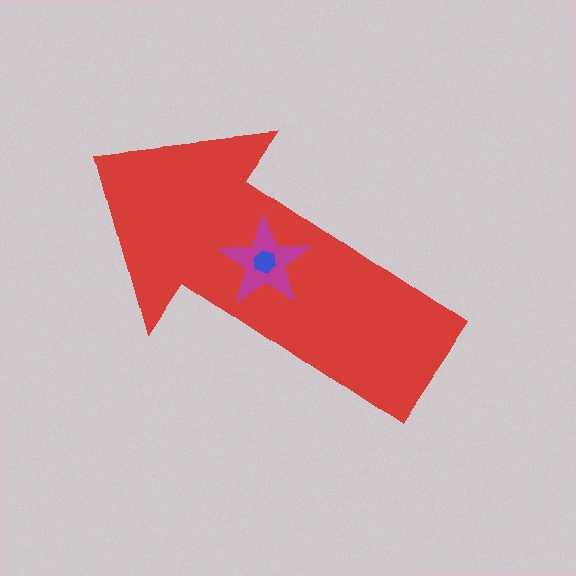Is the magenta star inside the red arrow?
Yes.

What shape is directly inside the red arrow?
The magenta star.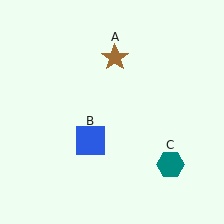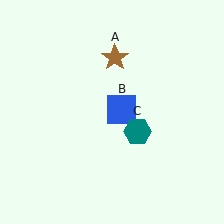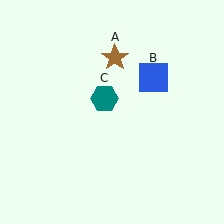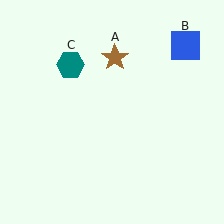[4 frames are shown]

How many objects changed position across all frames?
2 objects changed position: blue square (object B), teal hexagon (object C).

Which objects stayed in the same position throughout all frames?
Brown star (object A) remained stationary.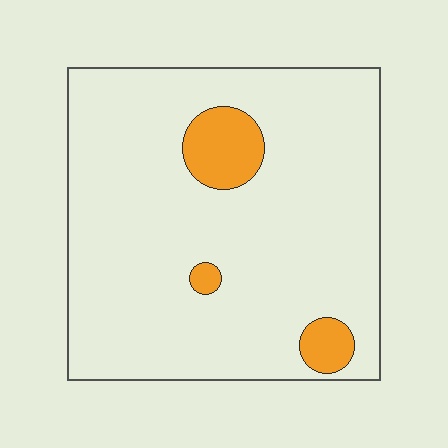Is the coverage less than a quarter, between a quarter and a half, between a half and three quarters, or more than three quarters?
Less than a quarter.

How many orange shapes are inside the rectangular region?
3.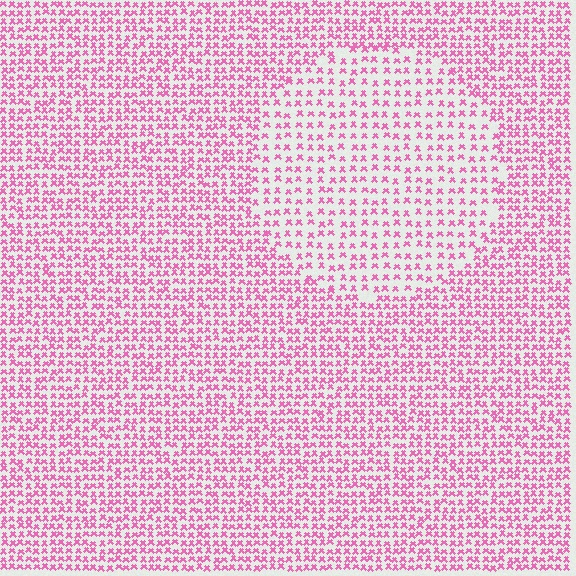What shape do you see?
I see a circle.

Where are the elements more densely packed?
The elements are more densely packed outside the circle boundary.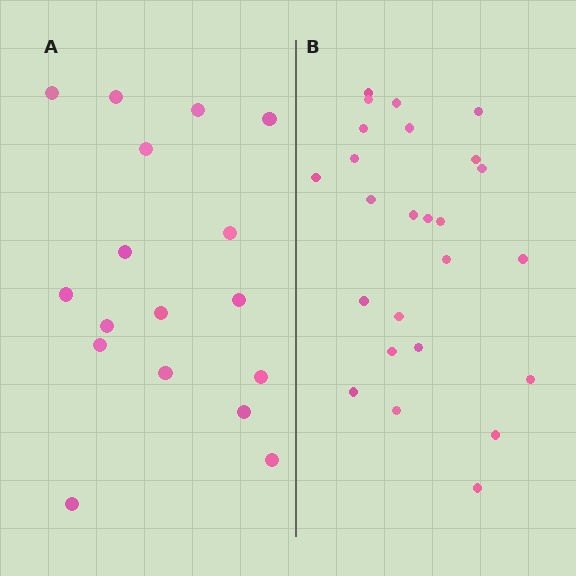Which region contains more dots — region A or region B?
Region B (the right region) has more dots.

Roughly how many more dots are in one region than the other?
Region B has roughly 8 or so more dots than region A.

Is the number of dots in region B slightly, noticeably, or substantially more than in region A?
Region B has substantially more. The ratio is roughly 1.5 to 1.